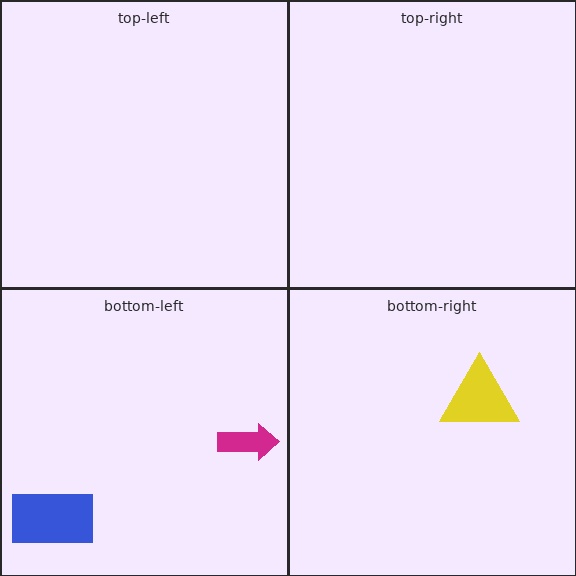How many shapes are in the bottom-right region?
1.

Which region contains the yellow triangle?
The bottom-right region.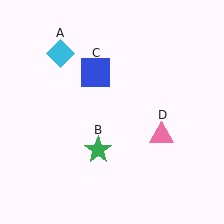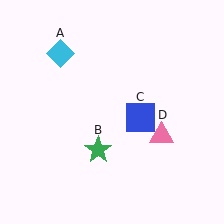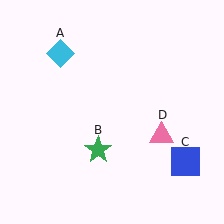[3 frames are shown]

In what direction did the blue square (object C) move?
The blue square (object C) moved down and to the right.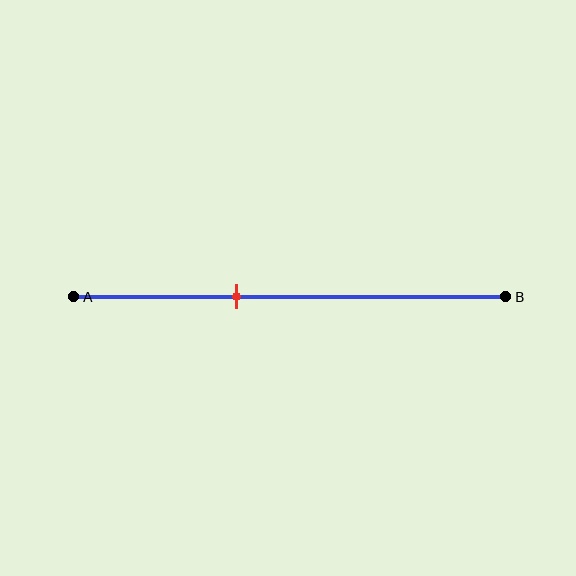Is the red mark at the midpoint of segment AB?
No, the mark is at about 40% from A, not at the 50% midpoint.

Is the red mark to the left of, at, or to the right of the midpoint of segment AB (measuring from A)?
The red mark is to the left of the midpoint of segment AB.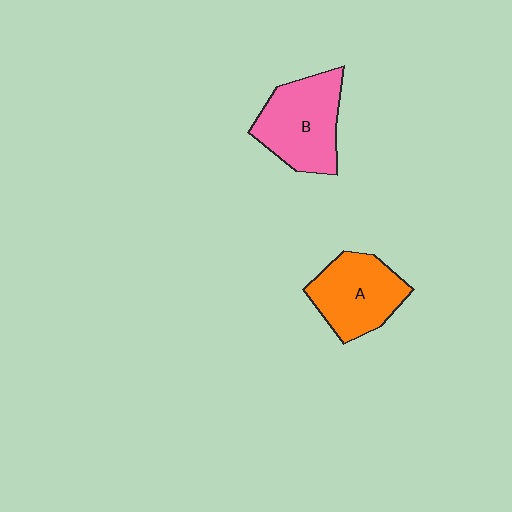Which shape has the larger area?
Shape B (pink).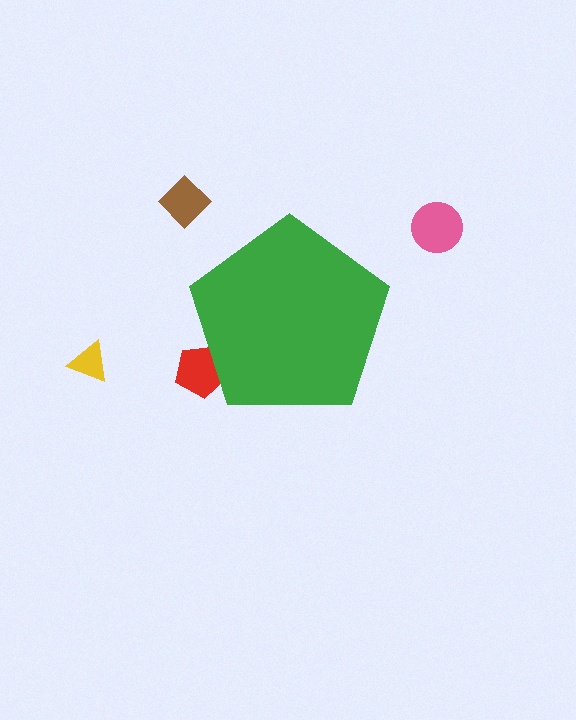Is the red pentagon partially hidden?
Yes, the red pentagon is partially hidden behind the green pentagon.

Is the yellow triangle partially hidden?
No, the yellow triangle is fully visible.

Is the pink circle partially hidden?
No, the pink circle is fully visible.